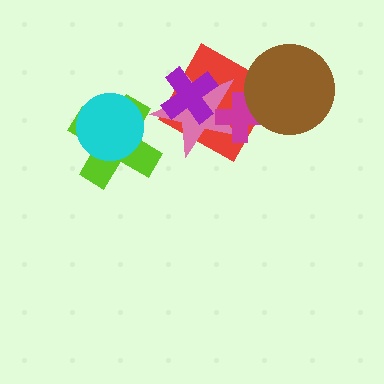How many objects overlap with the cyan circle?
1 object overlaps with the cyan circle.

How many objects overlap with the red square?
4 objects overlap with the red square.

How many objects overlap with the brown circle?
2 objects overlap with the brown circle.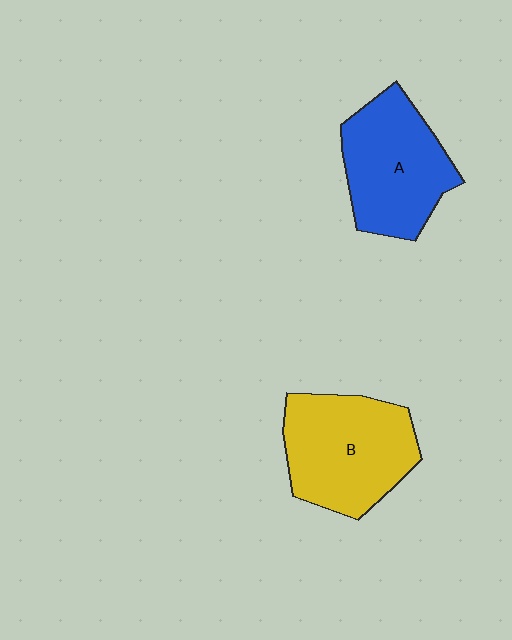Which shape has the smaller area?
Shape A (blue).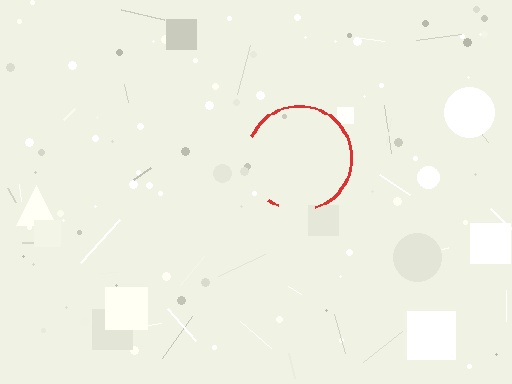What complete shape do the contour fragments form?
The contour fragments form a circle.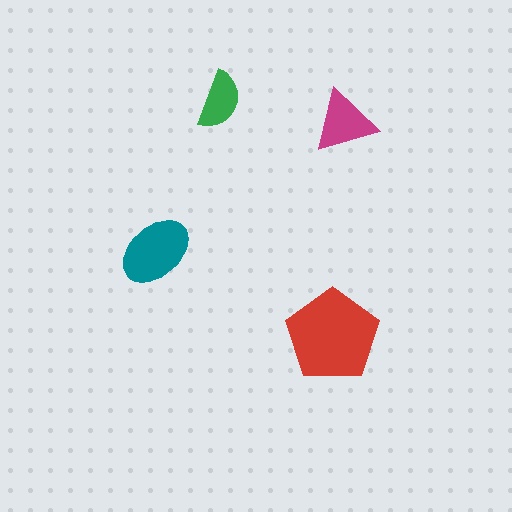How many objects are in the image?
There are 4 objects in the image.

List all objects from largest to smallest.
The red pentagon, the teal ellipse, the magenta triangle, the green semicircle.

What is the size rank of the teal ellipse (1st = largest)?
2nd.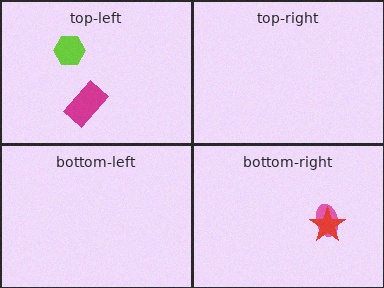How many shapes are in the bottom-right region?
2.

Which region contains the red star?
The bottom-right region.